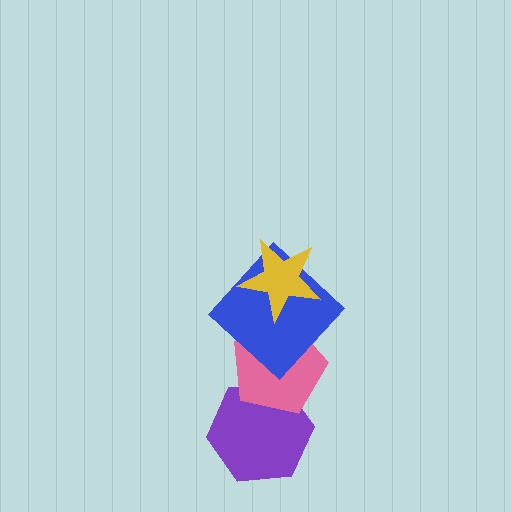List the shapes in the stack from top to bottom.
From top to bottom: the yellow star, the blue diamond, the pink pentagon, the purple hexagon.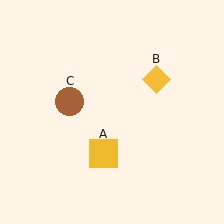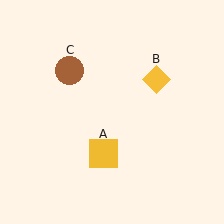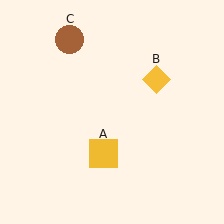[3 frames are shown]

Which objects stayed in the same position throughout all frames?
Yellow square (object A) and yellow diamond (object B) remained stationary.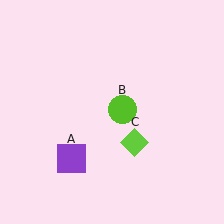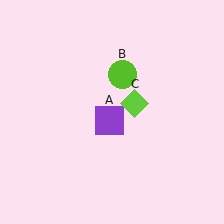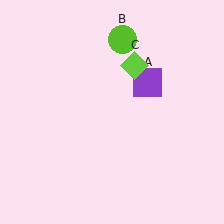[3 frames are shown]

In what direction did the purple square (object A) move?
The purple square (object A) moved up and to the right.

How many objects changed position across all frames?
3 objects changed position: purple square (object A), lime circle (object B), lime diamond (object C).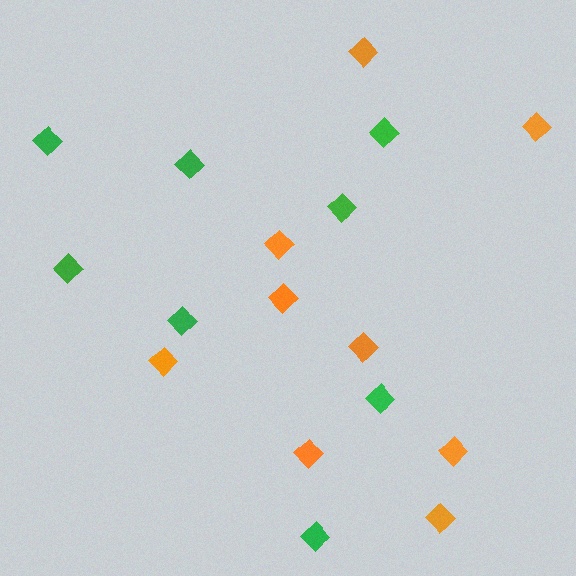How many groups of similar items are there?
There are 2 groups: one group of orange diamonds (9) and one group of green diamonds (8).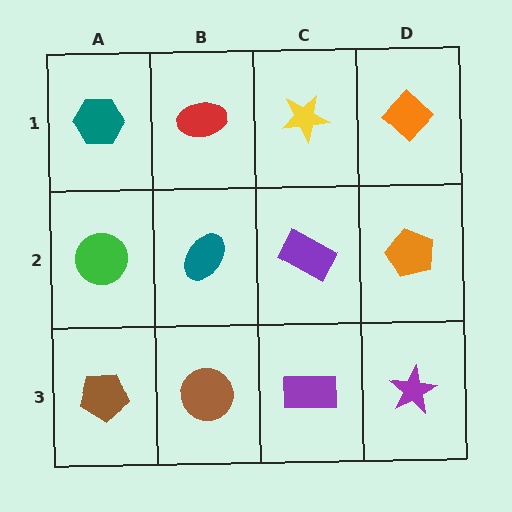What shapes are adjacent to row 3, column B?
A teal ellipse (row 2, column B), a brown pentagon (row 3, column A), a purple rectangle (row 3, column C).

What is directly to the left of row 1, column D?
A yellow star.